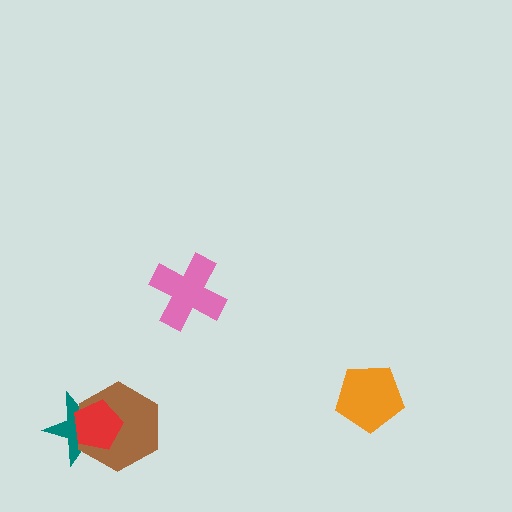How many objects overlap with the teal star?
2 objects overlap with the teal star.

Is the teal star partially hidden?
Yes, it is partially covered by another shape.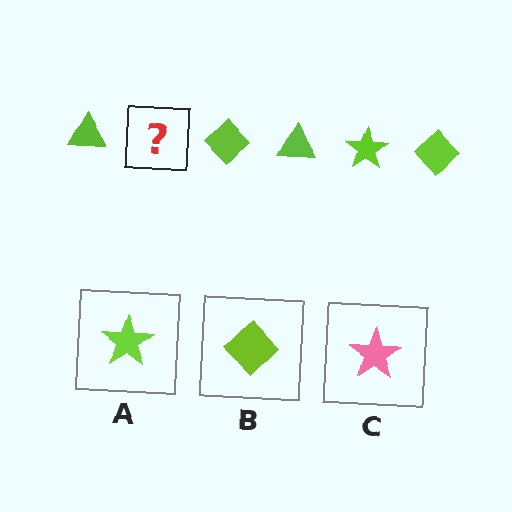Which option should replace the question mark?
Option A.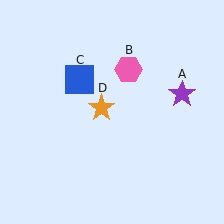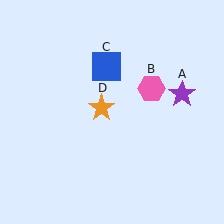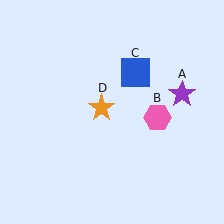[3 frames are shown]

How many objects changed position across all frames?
2 objects changed position: pink hexagon (object B), blue square (object C).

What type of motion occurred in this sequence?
The pink hexagon (object B), blue square (object C) rotated clockwise around the center of the scene.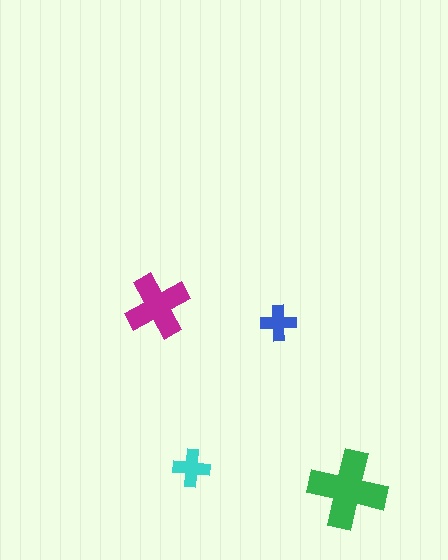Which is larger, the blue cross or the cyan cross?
The cyan one.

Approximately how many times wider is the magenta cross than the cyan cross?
About 1.5 times wider.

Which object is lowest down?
The green cross is bottommost.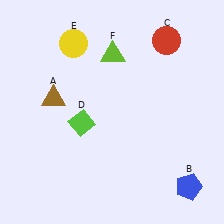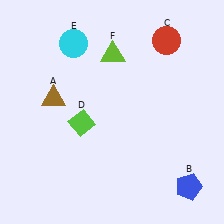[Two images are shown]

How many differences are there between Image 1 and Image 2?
There is 1 difference between the two images.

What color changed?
The circle (E) changed from yellow in Image 1 to cyan in Image 2.